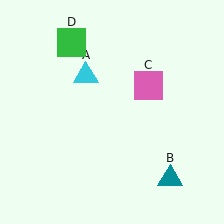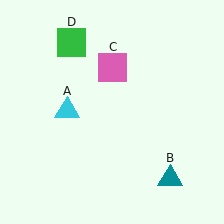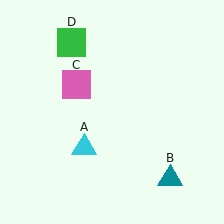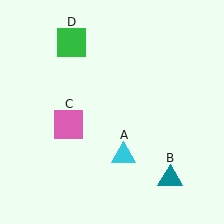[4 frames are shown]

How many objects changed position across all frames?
2 objects changed position: cyan triangle (object A), pink square (object C).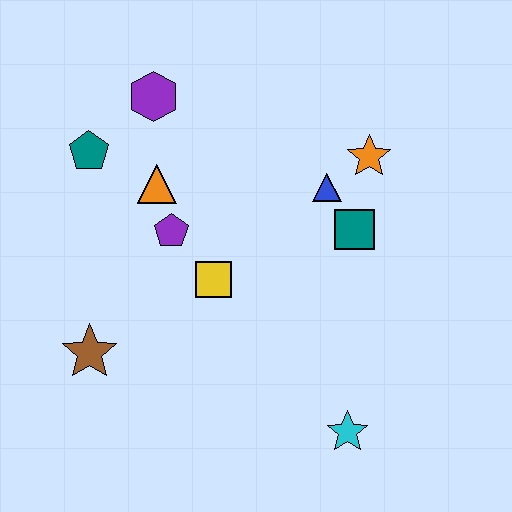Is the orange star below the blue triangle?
No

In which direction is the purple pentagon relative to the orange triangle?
The purple pentagon is below the orange triangle.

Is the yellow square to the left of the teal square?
Yes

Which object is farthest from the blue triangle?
The brown star is farthest from the blue triangle.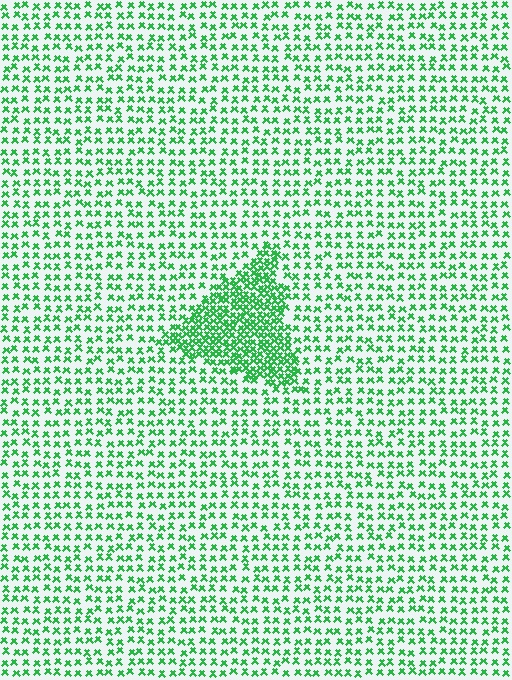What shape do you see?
I see a triangle.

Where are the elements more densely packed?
The elements are more densely packed inside the triangle boundary.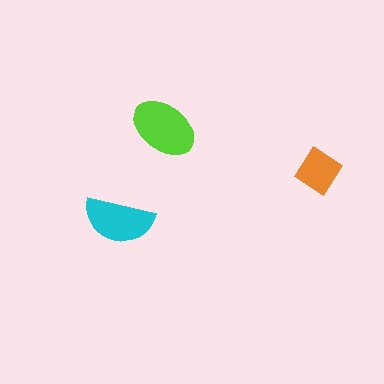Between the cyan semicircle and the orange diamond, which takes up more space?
The cyan semicircle.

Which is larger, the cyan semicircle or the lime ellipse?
The lime ellipse.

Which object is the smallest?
The orange diamond.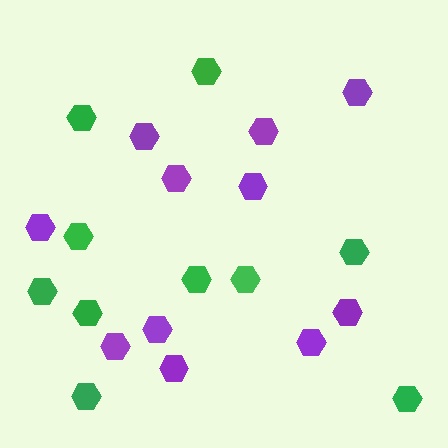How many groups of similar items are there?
There are 2 groups: one group of green hexagons (10) and one group of purple hexagons (11).